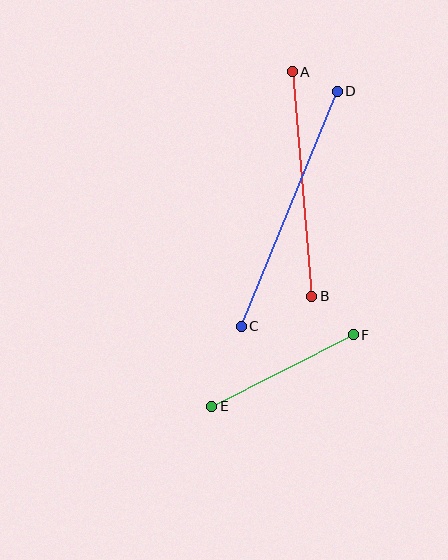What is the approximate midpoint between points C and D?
The midpoint is at approximately (289, 209) pixels.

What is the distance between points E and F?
The distance is approximately 159 pixels.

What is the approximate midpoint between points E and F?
The midpoint is at approximately (283, 370) pixels.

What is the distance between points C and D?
The distance is approximately 254 pixels.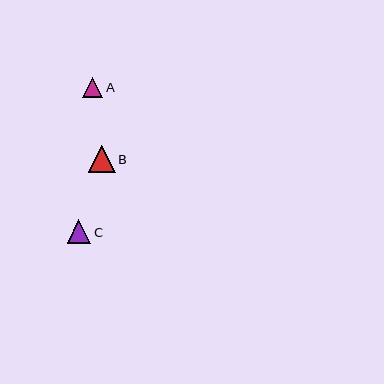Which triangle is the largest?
Triangle B is the largest with a size of approximately 27 pixels.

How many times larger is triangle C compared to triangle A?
Triangle C is approximately 1.2 times the size of triangle A.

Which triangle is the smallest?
Triangle A is the smallest with a size of approximately 20 pixels.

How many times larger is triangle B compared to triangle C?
Triangle B is approximately 1.1 times the size of triangle C.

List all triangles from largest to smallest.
From largest to smallest: B, C, A.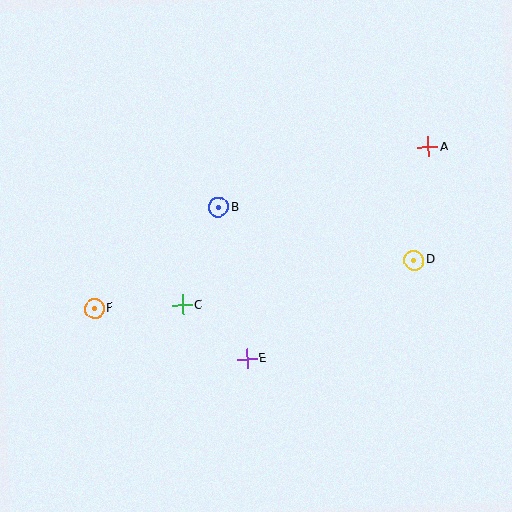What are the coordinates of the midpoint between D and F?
The midpoint between D and F is at (254, 284).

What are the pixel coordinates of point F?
Point F is at (94, 309).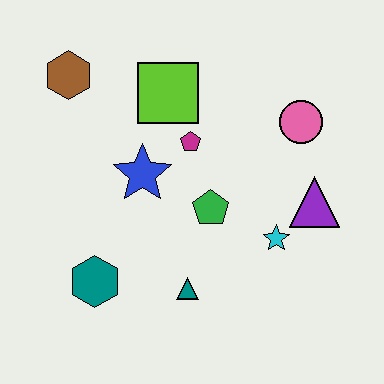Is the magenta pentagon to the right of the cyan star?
No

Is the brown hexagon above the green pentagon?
Yes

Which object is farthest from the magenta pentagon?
The teal hexagon is farthest from the magenta pentagon.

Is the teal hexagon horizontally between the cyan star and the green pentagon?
No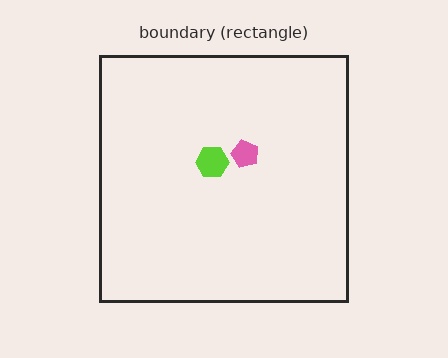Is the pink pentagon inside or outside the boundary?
Inside.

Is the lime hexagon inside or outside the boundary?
Inside.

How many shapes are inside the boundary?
2 inside, 0 outside.